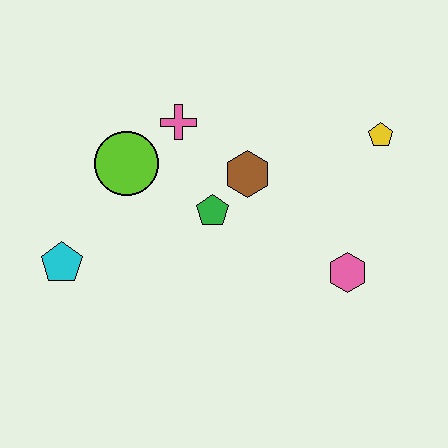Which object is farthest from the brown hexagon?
The cyan pentagon is farthest from the brown hexagon.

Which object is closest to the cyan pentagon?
The lime circle is closest to the cyan pentagon.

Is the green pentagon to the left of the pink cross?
No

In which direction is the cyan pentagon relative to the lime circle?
The cyan pentagon is below the lime circle.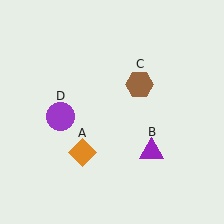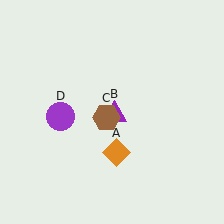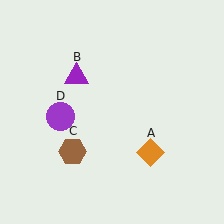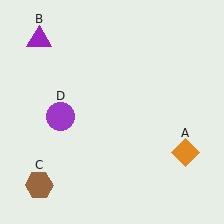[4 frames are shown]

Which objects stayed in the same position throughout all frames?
Purple circle (object D) remained stationary.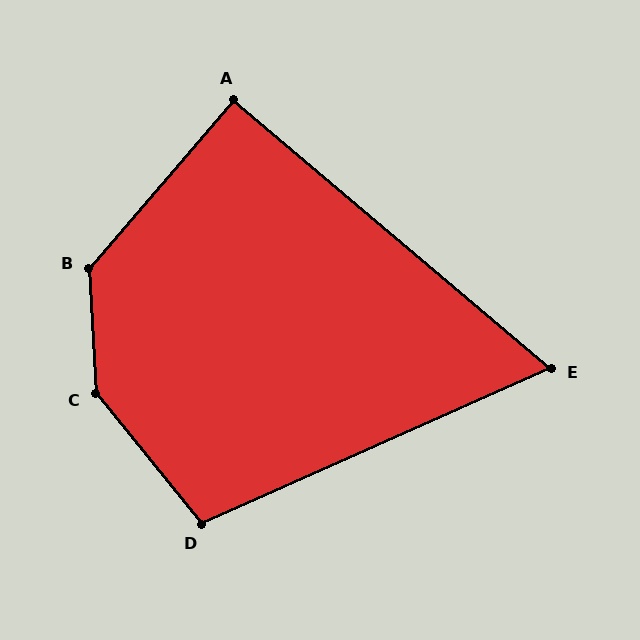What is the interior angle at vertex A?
Approximately 90 degrees (approximately right).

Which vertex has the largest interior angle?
C, at approximately 144 degrees.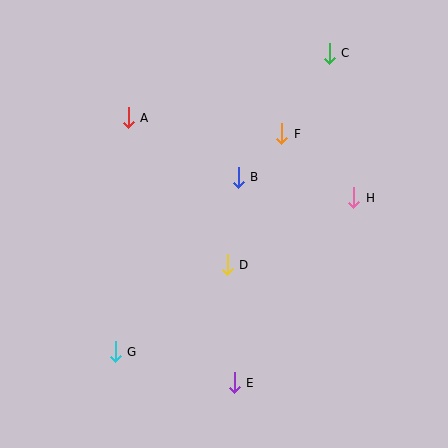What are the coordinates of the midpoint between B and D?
The midpoint between B and D is at (233, 221).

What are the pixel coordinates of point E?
Point E is at (234, 383).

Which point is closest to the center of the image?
Point D at (227, 265) is closest to the center.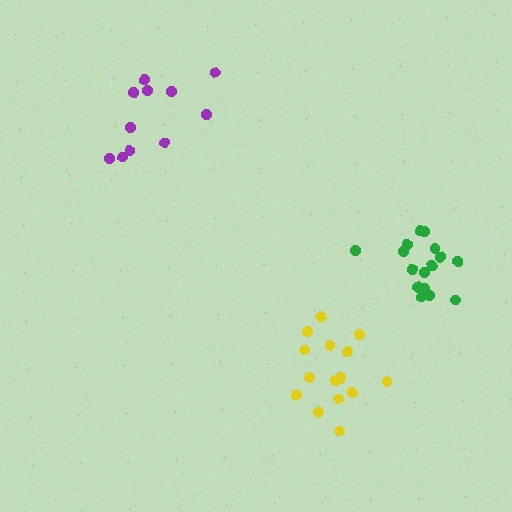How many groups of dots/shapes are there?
There are 3 groups.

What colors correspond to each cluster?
The clusters are colored: green, purple, yellow.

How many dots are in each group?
Group 1: 16 dots, Group 2: 11 dots, Group 3: 17 dots (44 total).